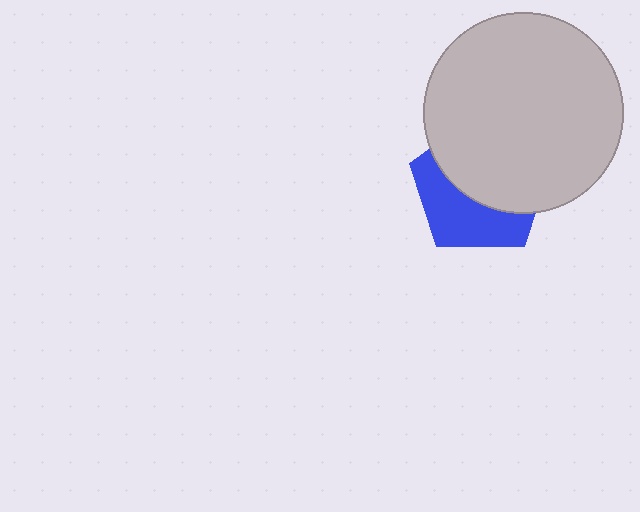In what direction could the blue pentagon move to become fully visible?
The blue pentagon could move down. That would shift it out from behind the light gray circle entirely.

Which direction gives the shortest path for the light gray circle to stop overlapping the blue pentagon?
Moving up gives the shortest separation.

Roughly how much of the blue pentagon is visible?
A small part of it is visible (roughly 43%).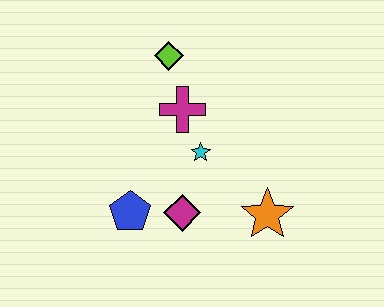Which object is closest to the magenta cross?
The cyan star is closest to the magenta cross.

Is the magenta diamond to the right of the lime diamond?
Yes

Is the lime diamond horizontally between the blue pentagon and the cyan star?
Yes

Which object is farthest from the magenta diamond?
The lime diamond is farthest from the magenta diamond.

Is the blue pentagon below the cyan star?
Yes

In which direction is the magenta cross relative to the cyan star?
The magenta cross is above the cyan star.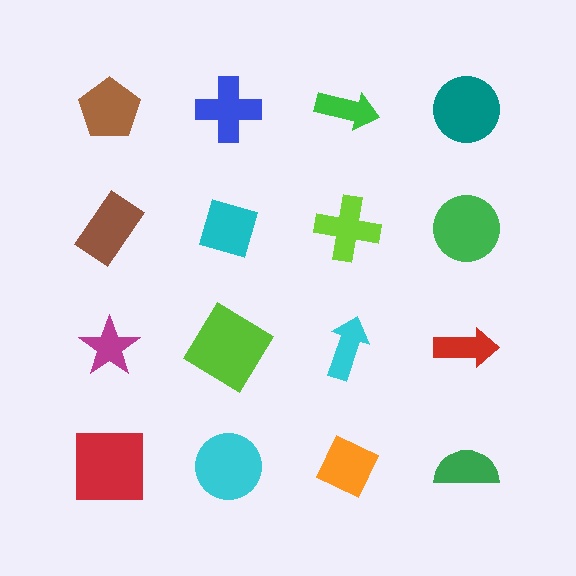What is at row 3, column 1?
A magenta star.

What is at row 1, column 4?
A teal circle.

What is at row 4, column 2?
A cyan circle.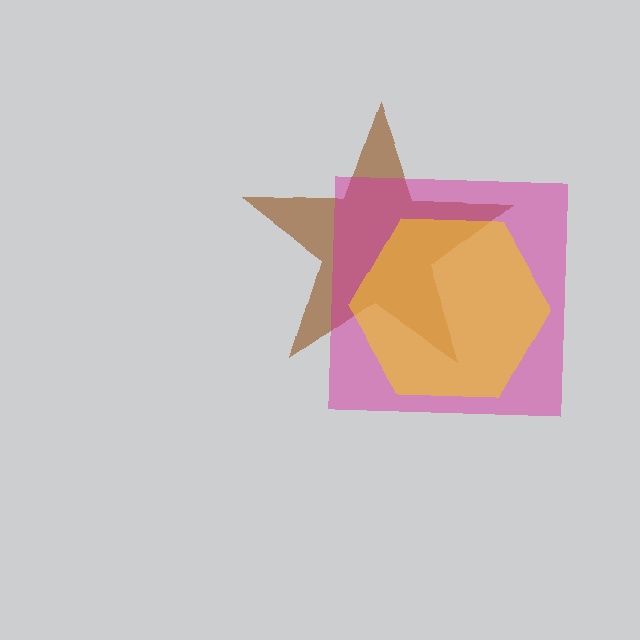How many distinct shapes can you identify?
There are 3 distinct shapes: a brown star, a magenta square, a yellow hexagon.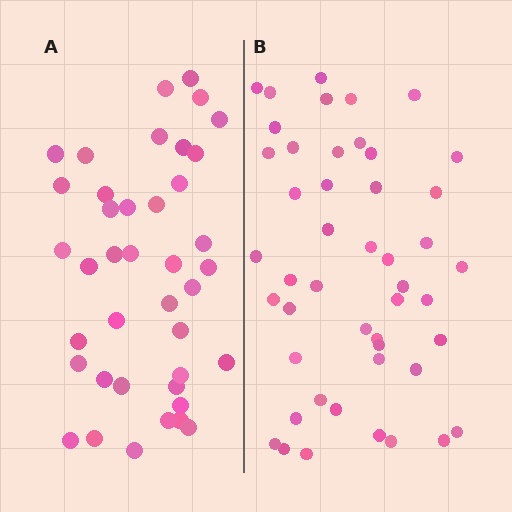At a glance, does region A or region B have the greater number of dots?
Region B (the right region) has more dots.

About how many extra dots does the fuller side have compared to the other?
Region B has roughly 8 or so more dots than region A.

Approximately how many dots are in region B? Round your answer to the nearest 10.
About 50 dots. (The exact count is 47, which rounds to 50.)